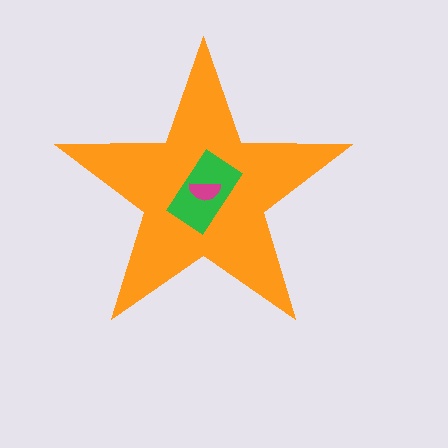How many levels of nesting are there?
3.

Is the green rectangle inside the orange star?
Yes.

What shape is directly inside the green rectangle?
The magenta semicircle.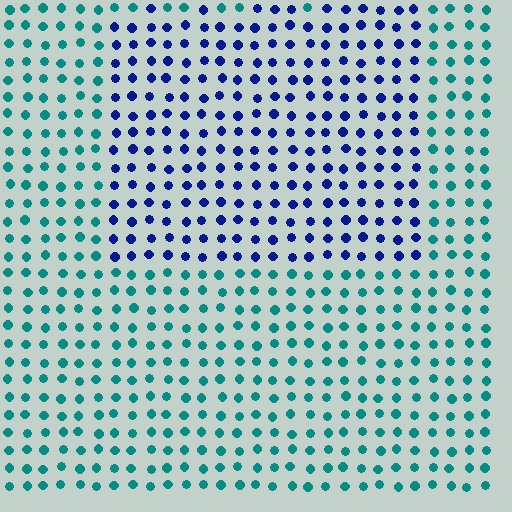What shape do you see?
I see a rectangle.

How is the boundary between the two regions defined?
The boundary is defined purely by a slight shift in hue (about 57 degrees). Spacing, size, and orientation are identical on both sides.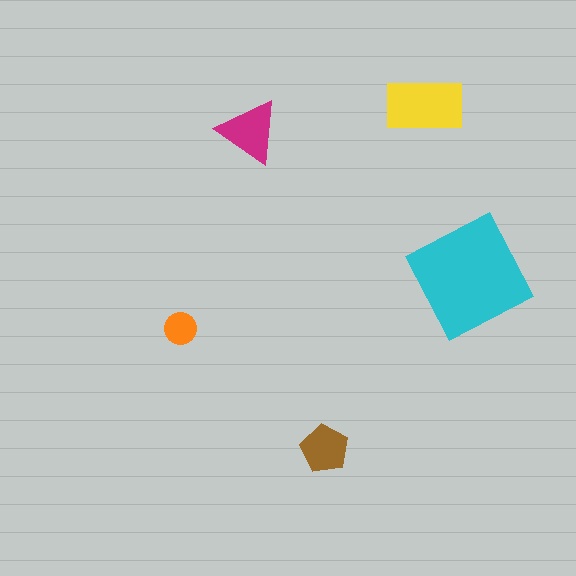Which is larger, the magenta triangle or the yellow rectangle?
The yellow rectangle.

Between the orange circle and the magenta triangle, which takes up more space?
The magenta triangle.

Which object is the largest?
The cyan square.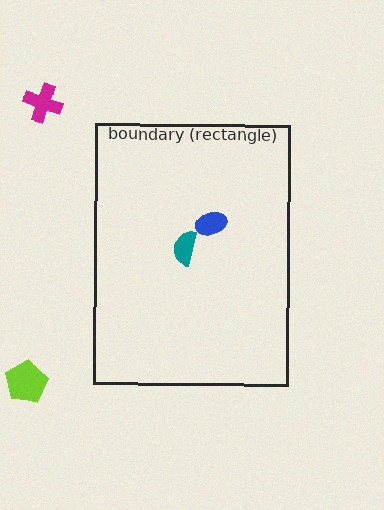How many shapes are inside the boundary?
2 inside, 2 outside.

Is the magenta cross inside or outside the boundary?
Outside.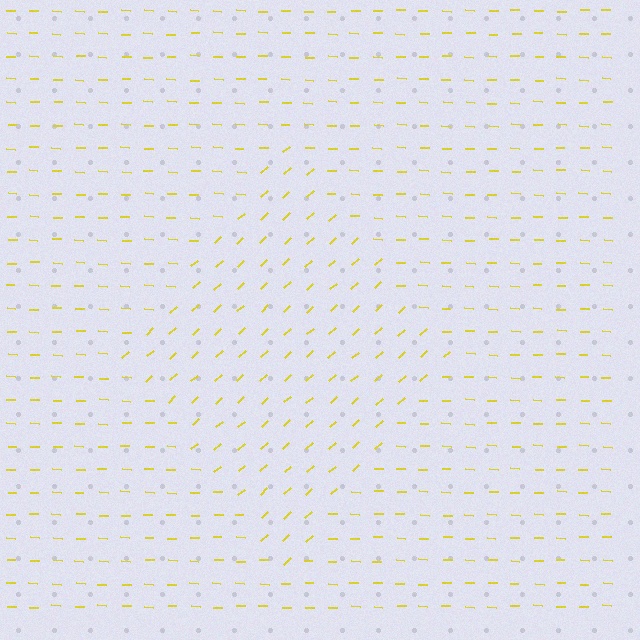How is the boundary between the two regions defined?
The boundary is defined purely by a change in line orientation (approximately 45 degrees difference). All lines are the same color and thickness.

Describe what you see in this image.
The image is filled with small yellow line segments. A diamond region in the image has lines oriented differently from the surrounding lines, creating a visible texture boundary.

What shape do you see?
I see a diamond.